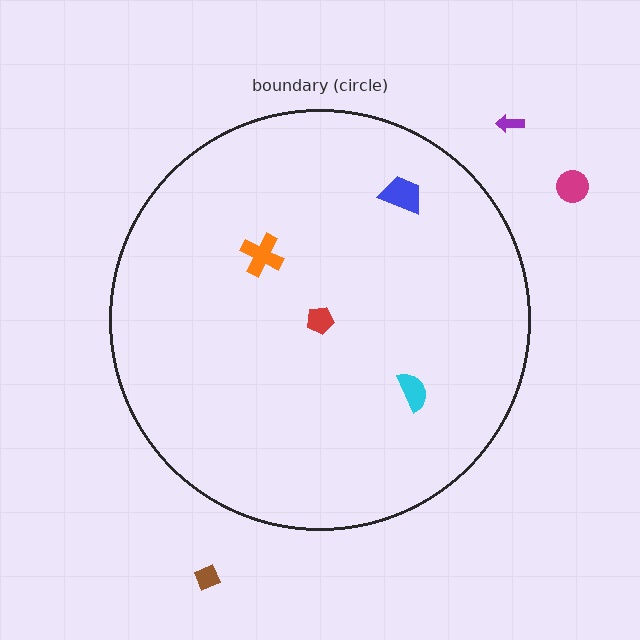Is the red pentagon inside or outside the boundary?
Inside.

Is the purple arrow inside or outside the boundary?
Outside.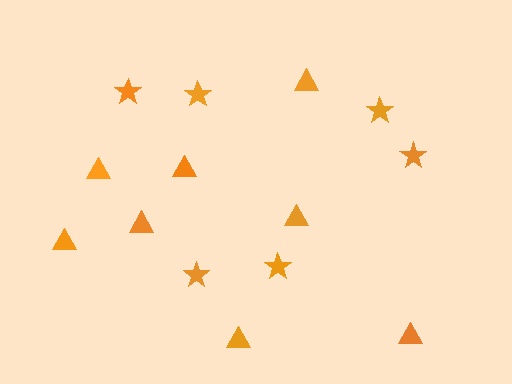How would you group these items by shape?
There are 2 groups: one group of stars (6) and one group of triangles (8).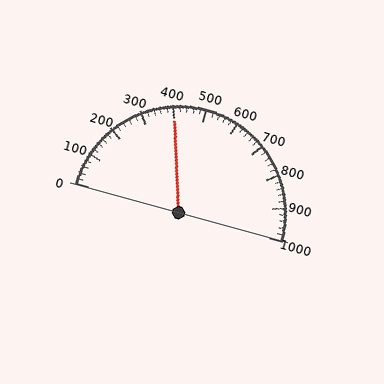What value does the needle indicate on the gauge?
The needle indicates approximately 400.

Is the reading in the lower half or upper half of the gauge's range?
The reading is in the lower half of the range (0 to 1000).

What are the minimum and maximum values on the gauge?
The gauge ranges from 0 to 1000.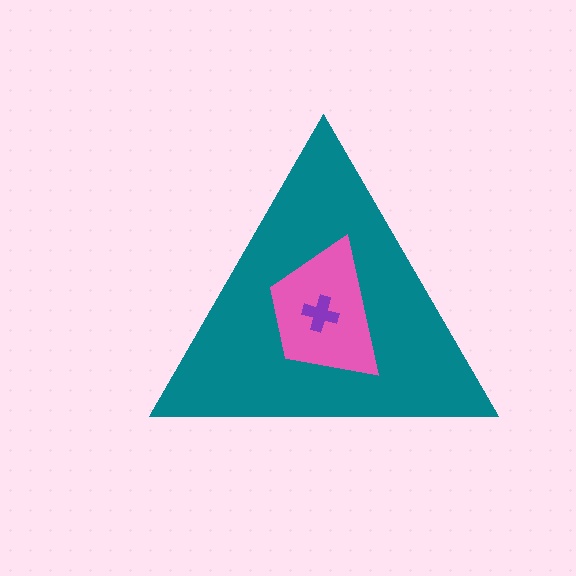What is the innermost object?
The purple cross.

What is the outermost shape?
The teal triangle.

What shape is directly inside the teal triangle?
The pink trapezoid.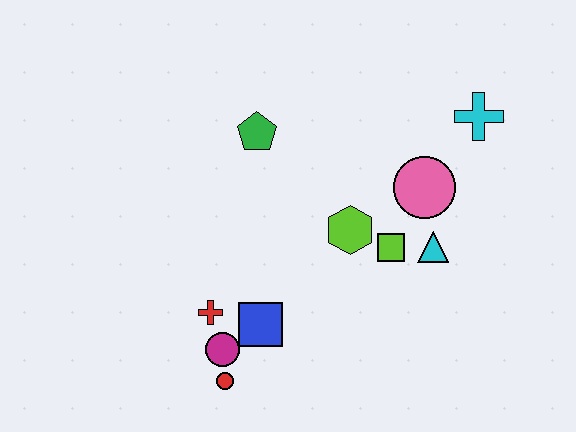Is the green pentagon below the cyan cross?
Yes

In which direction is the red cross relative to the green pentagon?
The red cross is below the green pentagon.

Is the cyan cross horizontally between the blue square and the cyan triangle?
No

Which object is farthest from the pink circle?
The red circle is farthest from the pink circle.